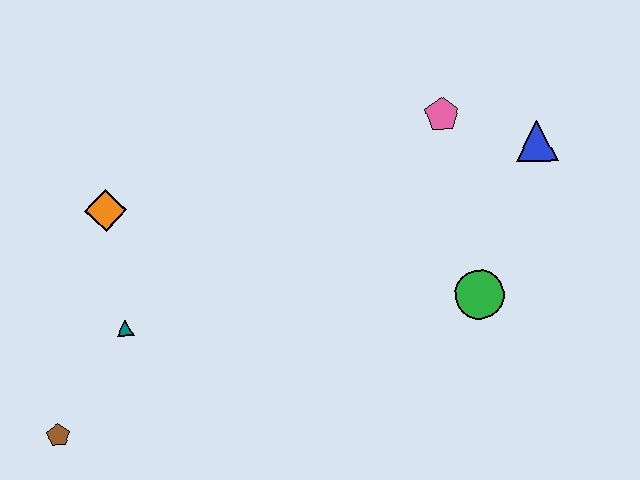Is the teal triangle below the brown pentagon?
No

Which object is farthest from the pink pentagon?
The brown pentagon is farthest from the pink pentagon.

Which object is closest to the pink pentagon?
The blue triangle is closest to the pink pentagon.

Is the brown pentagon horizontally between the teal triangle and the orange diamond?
No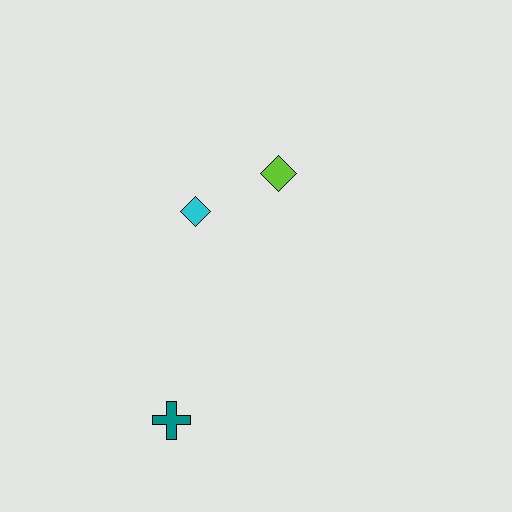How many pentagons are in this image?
There are no pentagons.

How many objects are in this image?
There are 3 objects.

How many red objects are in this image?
There are no red objects.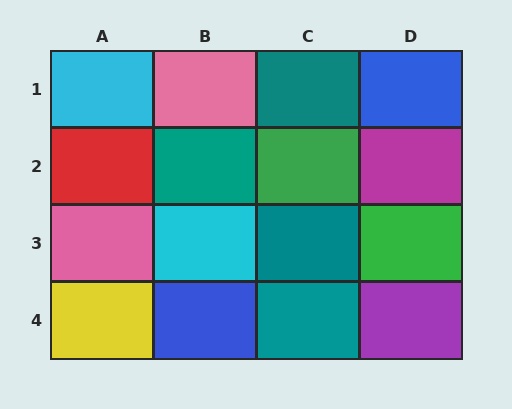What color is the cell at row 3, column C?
Teal.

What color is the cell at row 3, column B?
Cyan.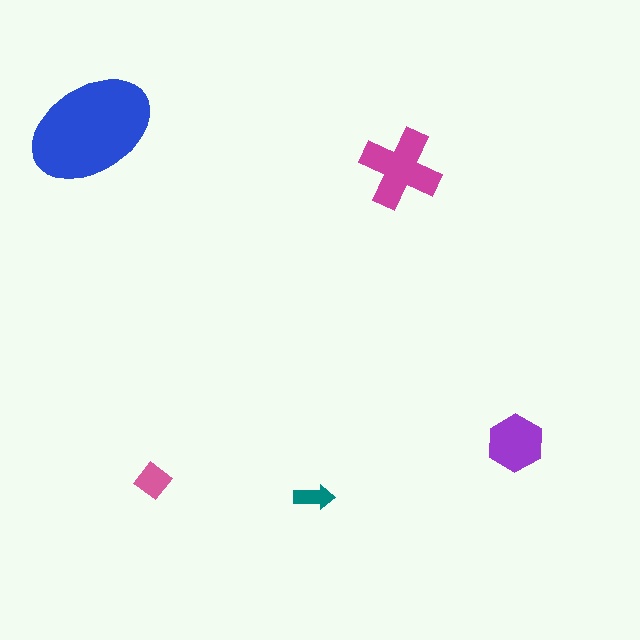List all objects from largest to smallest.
The blue ellipse, the magenta cross, the purple hexagon, the pink diamond, the teal arrow.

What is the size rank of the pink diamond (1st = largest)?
4th.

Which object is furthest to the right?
The purple hexagon is rightmost.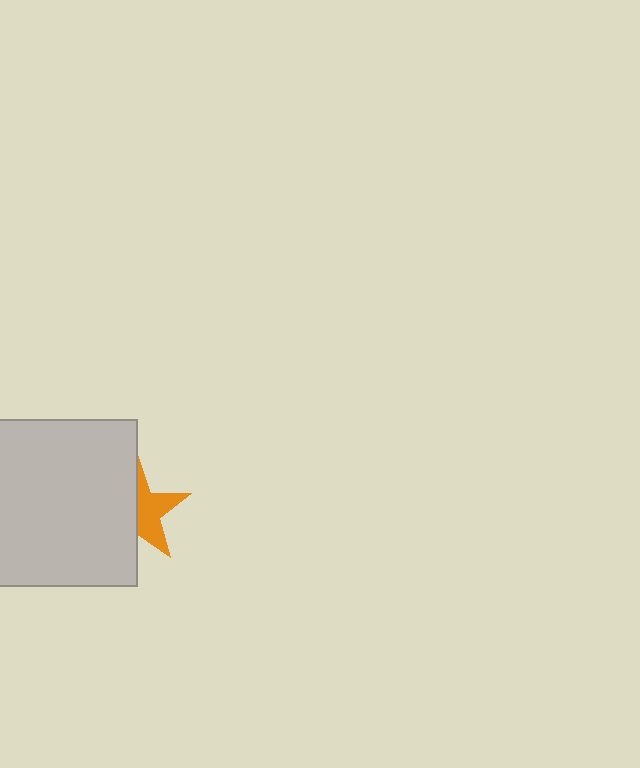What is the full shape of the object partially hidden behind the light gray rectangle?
The partially hidden object is an orange star.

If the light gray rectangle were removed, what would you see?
You would see the complete orange star.